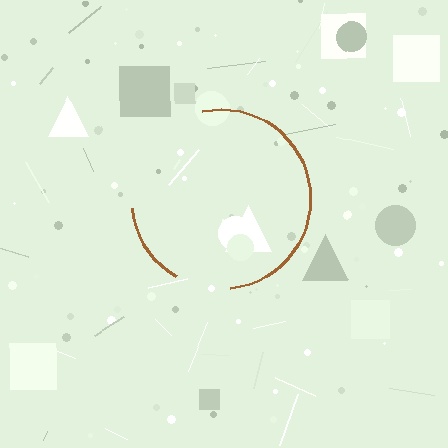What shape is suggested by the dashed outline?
The dashed outline suggests a circle.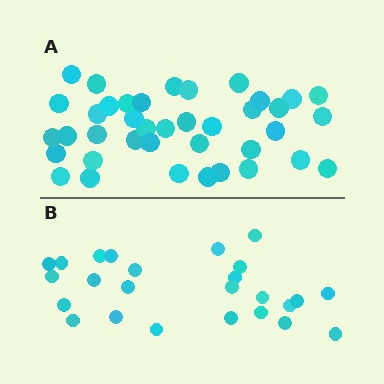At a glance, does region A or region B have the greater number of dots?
Region A (the top region) has more dots.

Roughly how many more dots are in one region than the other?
Region A has approximately 15 more dots than region B.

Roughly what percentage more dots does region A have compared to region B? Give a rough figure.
About 55% more.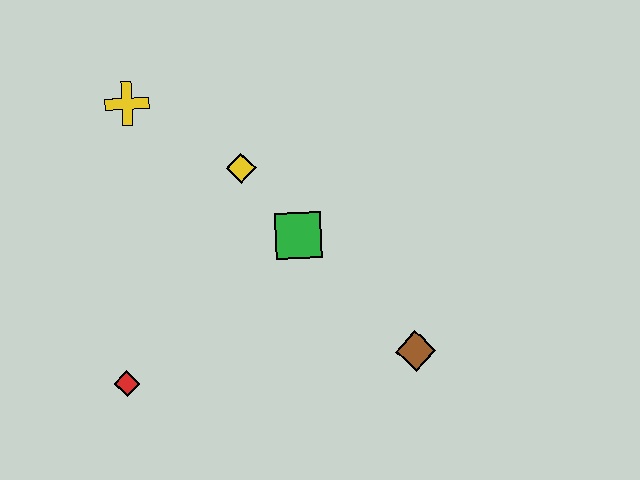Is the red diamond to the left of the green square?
Yes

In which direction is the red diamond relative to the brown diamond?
The red diamond is to the left of the brown diamond.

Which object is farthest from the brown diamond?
The yellow cross is farthest from the brown diamond.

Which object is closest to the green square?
The yellow diamond is closest to the green square.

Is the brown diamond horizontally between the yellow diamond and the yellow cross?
No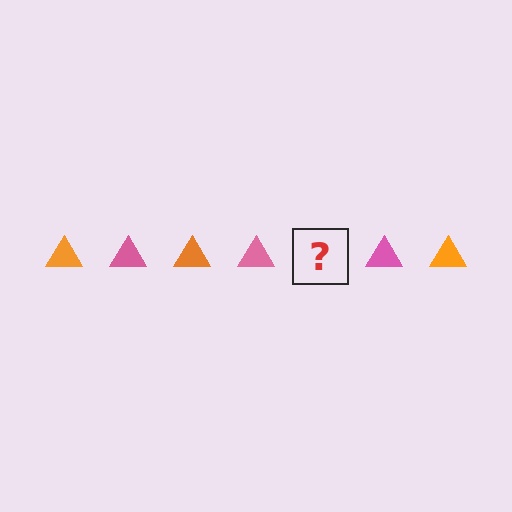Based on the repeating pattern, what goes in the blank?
The blank should be an orange triangle.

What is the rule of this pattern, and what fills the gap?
The rule is that the pattern cycles through orange, pink triangles. The gap should be filled with an orange triangle.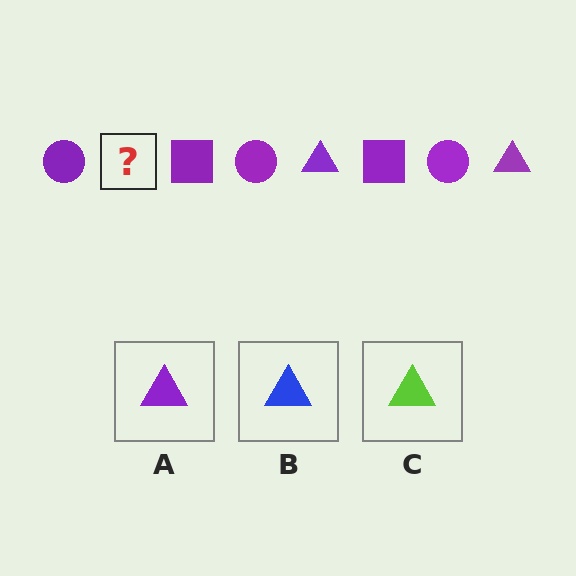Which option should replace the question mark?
Option A.